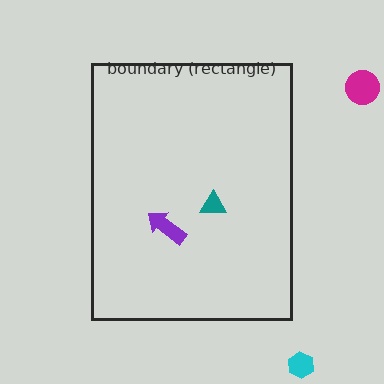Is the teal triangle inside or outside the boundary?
Inside.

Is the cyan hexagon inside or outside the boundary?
Outside.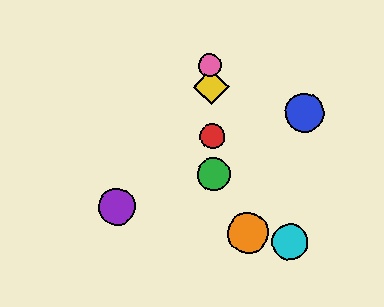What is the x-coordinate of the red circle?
The red circle is at x≈213.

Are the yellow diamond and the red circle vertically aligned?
Yes, both are at x≈211.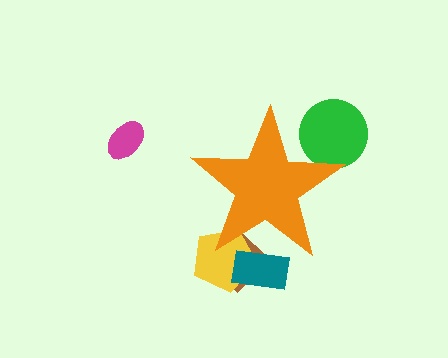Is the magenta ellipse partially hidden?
No, the magenta ellipse is fully visible.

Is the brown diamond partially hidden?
Yes, the brown diamond is partially hidden behind the orange star.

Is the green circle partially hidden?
Yes, the green circle is partially hidden behind the orange star.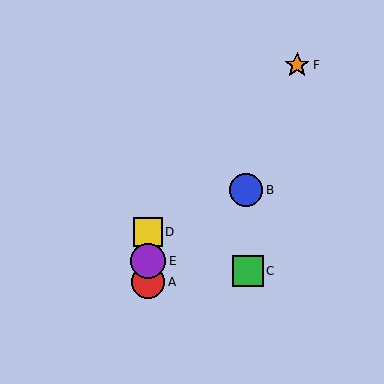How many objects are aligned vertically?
3 objects (A, D, E) are aligned vertically.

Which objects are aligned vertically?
Objects A, D, E are aligned vertically.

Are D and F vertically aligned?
No, D is at x≈148 and F is at x≈297.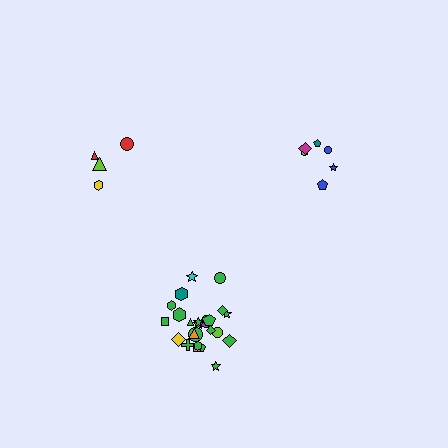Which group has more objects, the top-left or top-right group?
The top-right group.